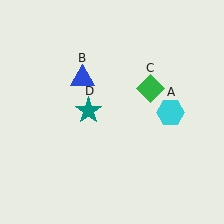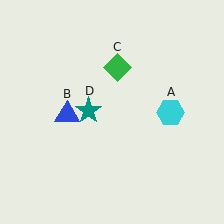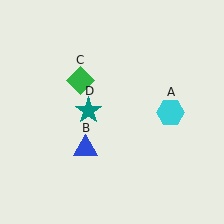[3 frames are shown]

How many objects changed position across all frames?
2 objects changed position: blue triangle (object B), green diamond (object C).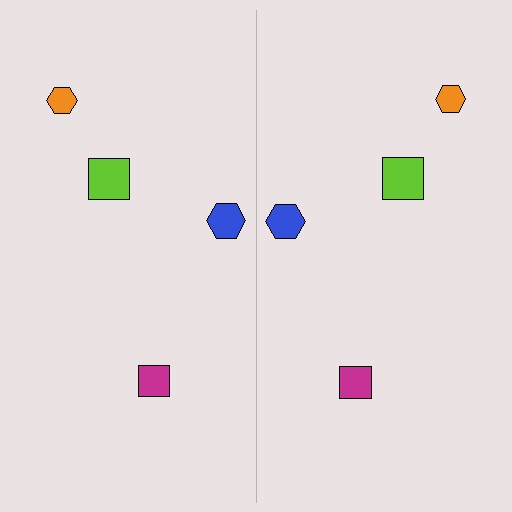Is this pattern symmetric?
Yes, this pattern has bilateral (reflection) symmetry.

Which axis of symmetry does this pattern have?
The pattern has a vertical axis of symmetry running through the center of the image.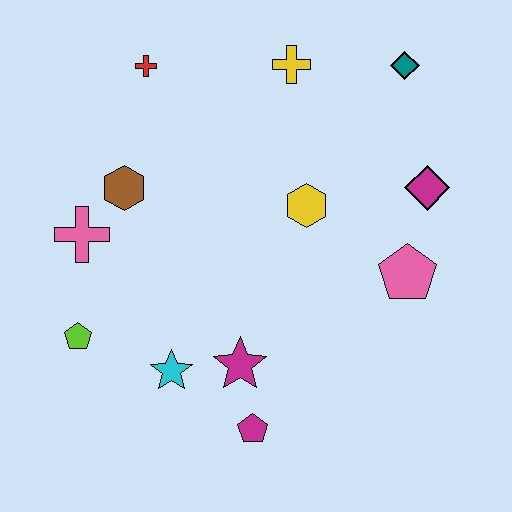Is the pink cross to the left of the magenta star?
Yes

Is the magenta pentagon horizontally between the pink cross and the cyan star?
No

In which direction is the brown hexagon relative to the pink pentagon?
The brown hexagon is to the left of the pink pentagon.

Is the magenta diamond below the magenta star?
No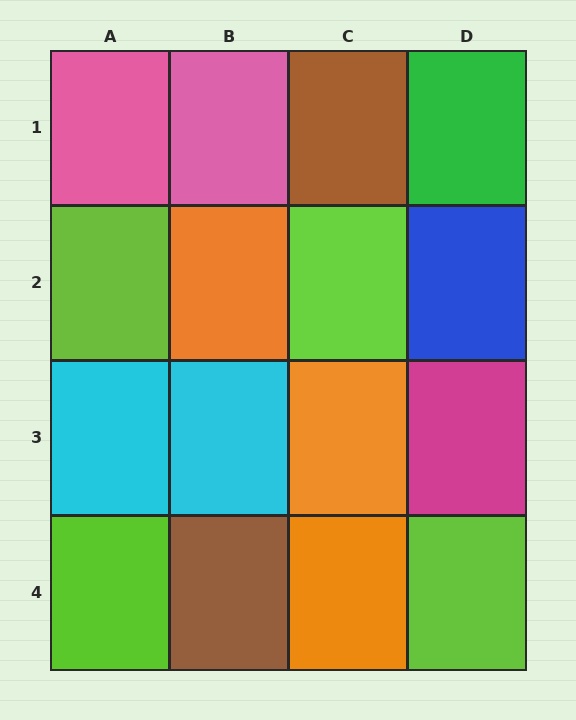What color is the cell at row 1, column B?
Pink.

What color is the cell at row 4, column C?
Orange.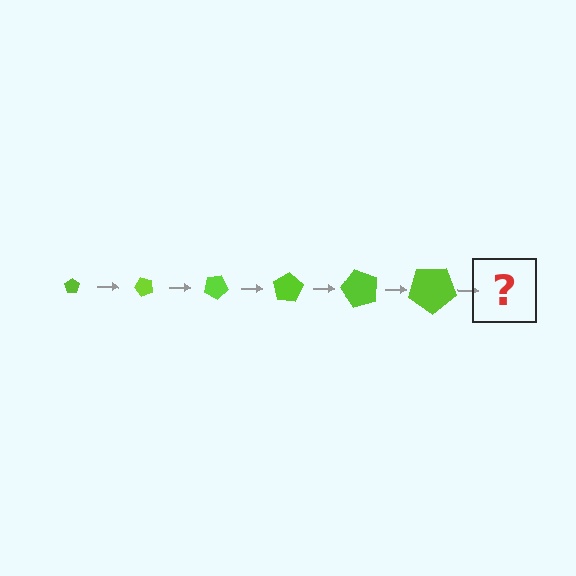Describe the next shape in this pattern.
It should be a pentagon, larger than the previous one and rotated 300 degrees from the start.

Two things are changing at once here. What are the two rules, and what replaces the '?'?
The two rules are that the pentagon grows larger each step and it rotates 50 degrees each step. The '?' should be a pentagon, larger than the previous one and rotated 300 degrees from the start.